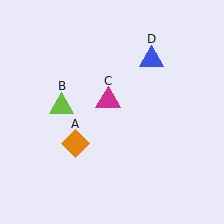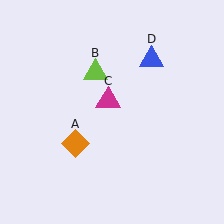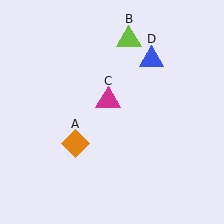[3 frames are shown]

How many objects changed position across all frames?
1 object changed position: lime triangle (object B).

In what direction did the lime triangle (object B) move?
The lime triangle (object B) moved up and to the right.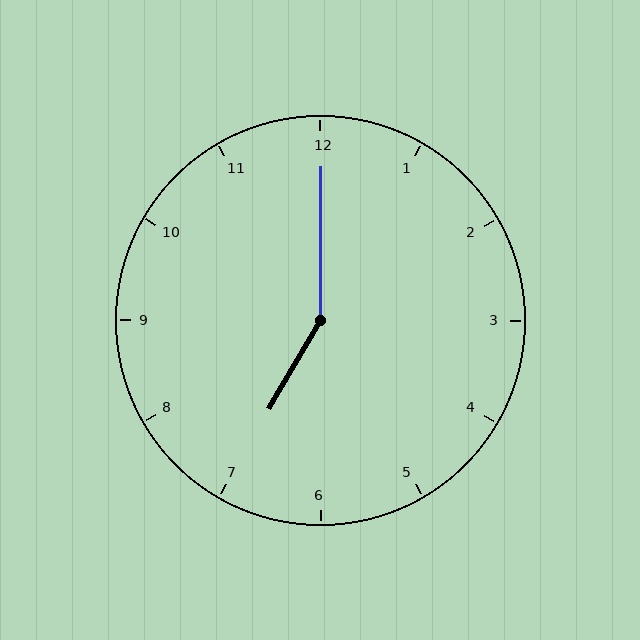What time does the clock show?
7:00.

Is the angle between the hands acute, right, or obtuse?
It is obtuse.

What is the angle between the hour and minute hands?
Approximately 150 degrees.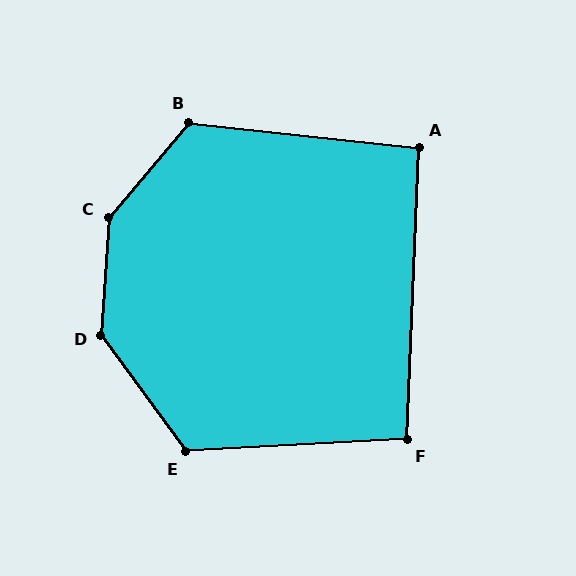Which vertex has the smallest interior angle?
A, at approximately 94 degrees.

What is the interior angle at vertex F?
Approximately 95 degrees (obtuse).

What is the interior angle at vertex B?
Approximately 124 degrees (obtuse).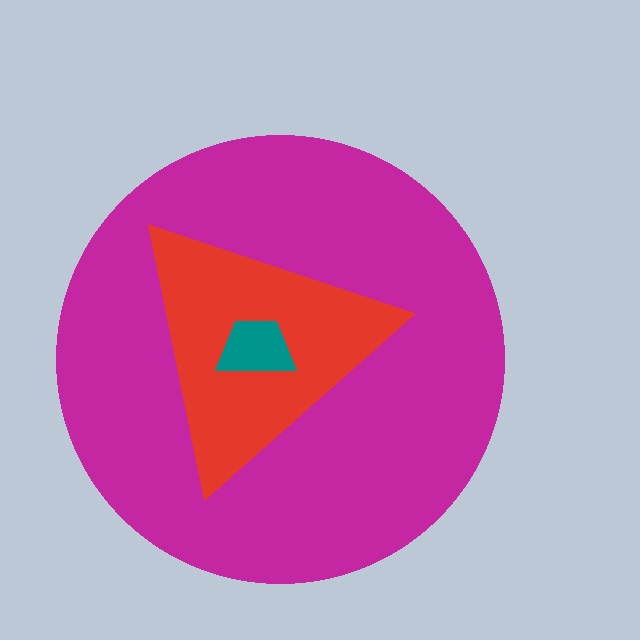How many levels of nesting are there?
3.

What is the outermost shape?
The magenta circle.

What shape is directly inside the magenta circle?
The red triangle.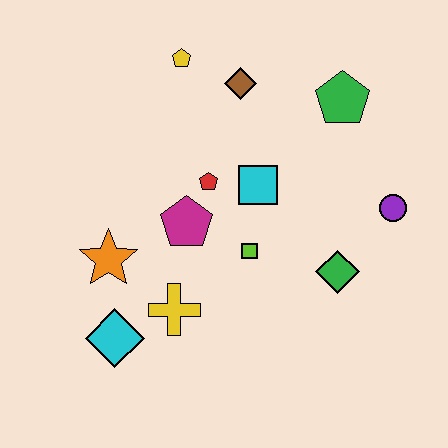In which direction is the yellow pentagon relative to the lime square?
The yellow pentagon is above the lime square.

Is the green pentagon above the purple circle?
Yes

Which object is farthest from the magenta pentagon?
The purple circle is farthest from the magenta pentagon.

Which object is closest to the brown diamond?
The yellow pentagon is closest to the brown diamond.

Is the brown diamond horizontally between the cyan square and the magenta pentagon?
Yes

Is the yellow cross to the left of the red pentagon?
Yes